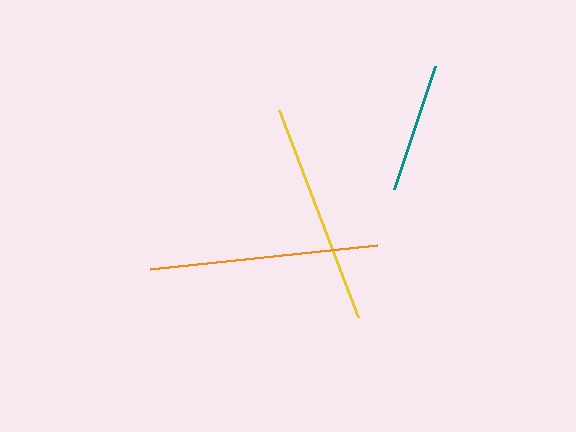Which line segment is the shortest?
The teal line is the shortest at approximately 130 pixels.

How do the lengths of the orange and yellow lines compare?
The orange and yellow lines are approximately the same length.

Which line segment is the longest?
The orange line is the longest at approximately 228 pixels.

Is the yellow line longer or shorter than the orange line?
The orange line is longer than the yellow line.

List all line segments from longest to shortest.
From longest to shortest: orange, yellow, teal.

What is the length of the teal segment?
The teal segment is approximately 130 pixels long.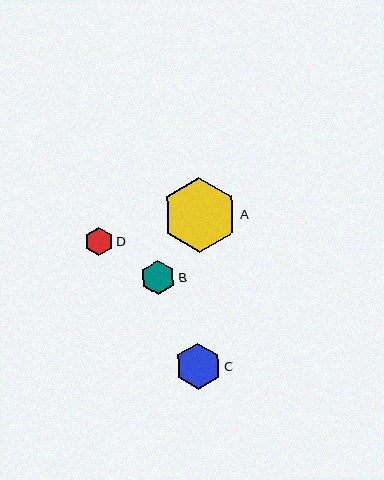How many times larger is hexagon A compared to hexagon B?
Hexagon A is approximately 2.2 times the size of hexagon B.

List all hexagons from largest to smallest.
From largest to smallest: A, C, B, D.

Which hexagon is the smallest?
Hexagon D is the smallest with a size of approximately 29 pixels.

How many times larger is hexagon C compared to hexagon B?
Hexagon C is approximately 1.4 times the size of hexagon B.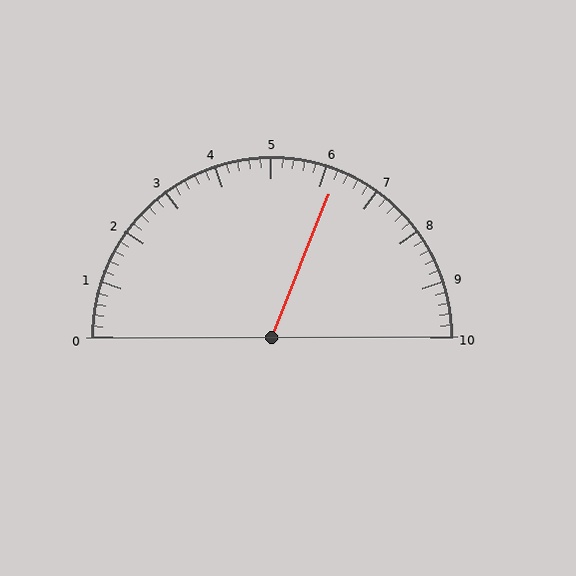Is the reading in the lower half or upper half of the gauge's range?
The reading is in the upper half of the range (0 to 10).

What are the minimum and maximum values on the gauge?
The gauge ranges from 0 to 10.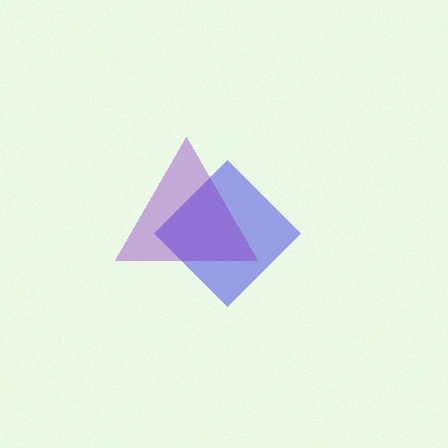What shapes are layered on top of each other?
The layered shapes are: a blue diamond, a purple triangle.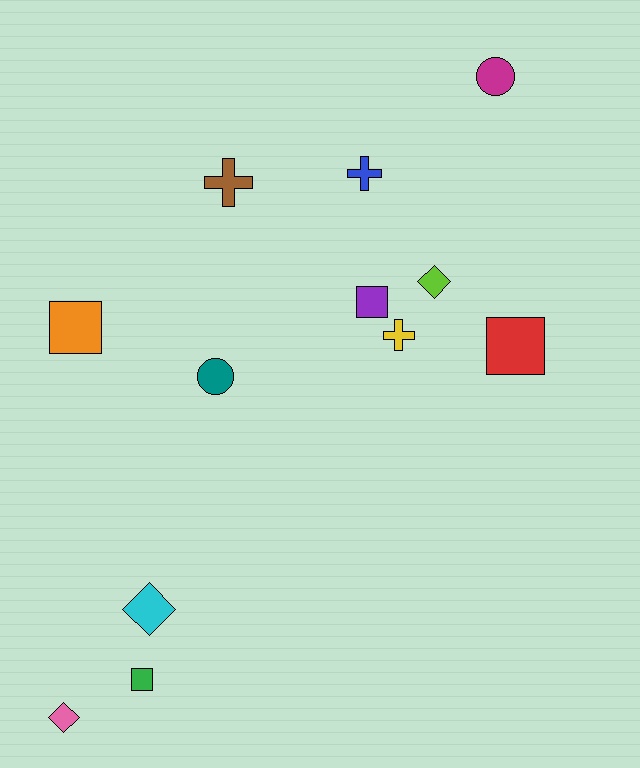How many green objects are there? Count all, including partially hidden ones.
There is 1 green object.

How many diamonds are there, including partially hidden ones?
There are 3 diamonds.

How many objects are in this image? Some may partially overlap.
There are 12 objects.